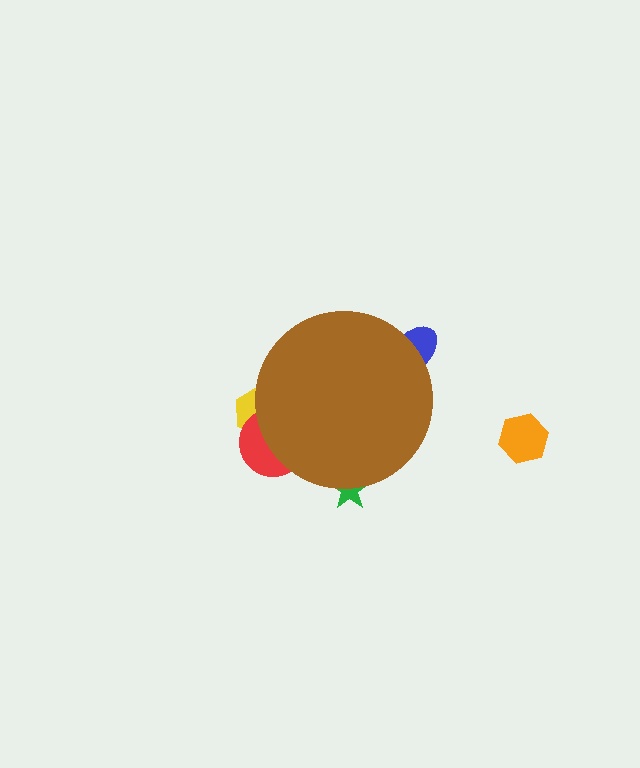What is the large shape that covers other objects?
A brown circle.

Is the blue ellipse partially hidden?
Yes, the blue ellipse is partially hidden behind the brown circle.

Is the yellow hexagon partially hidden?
Yes, the yellow hexagon is partially hidden behind the brown circle.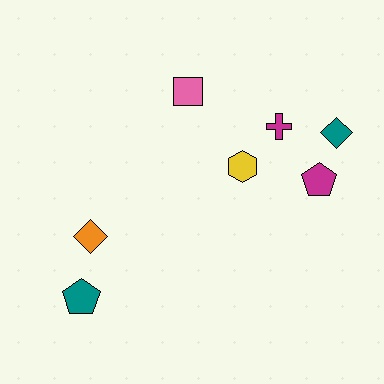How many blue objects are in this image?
There are no blue objects.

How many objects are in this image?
There are 7 objects.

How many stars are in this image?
There are no stars.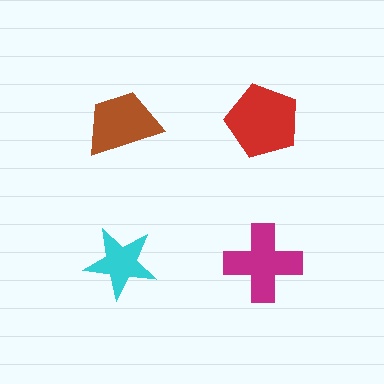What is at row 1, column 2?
A red pentagon.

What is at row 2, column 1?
A cyan star.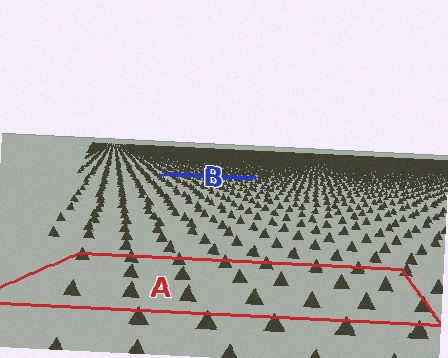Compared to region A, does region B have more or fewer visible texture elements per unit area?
Region B has more texture elements per unit area — they are packed more densely because it is farther away.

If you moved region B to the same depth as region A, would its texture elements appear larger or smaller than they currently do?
They would appear larger. At a closer depth, the same texture elements are projected at a bigger on-screen size.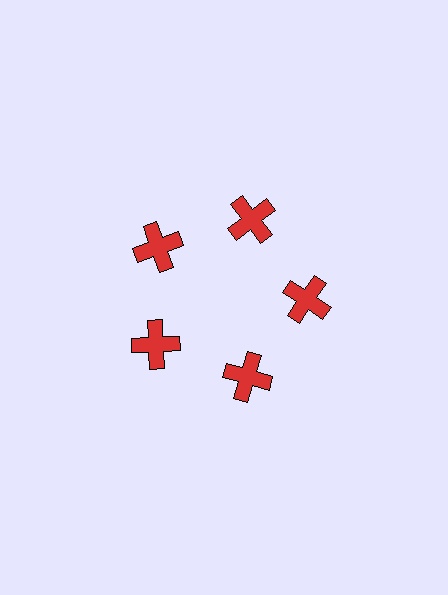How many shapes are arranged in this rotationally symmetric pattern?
There are 5 shapes, arranged in 5 groups of 1.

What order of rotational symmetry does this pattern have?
This pattern has 5-fold rotational symmetry.